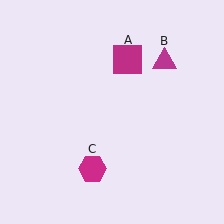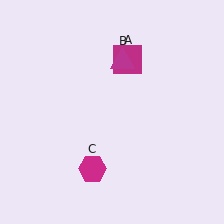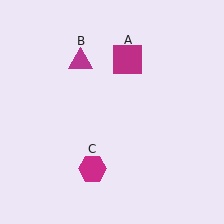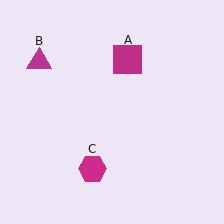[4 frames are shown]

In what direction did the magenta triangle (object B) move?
The magenta triangle (object B) moved left.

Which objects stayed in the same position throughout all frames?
Magenta square (object A) and magenta hexagon (object C) remained stationary.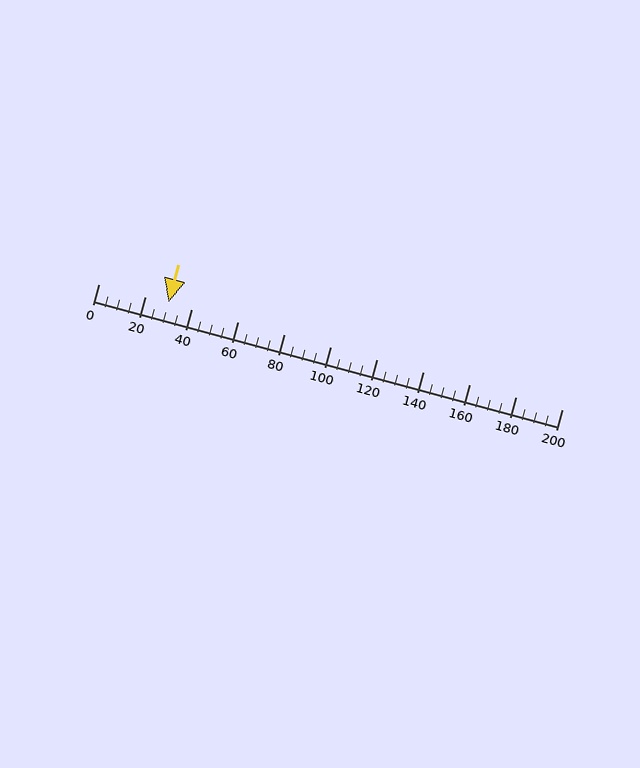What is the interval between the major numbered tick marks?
The major tick marks are spaced 20 units apart.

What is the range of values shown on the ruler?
The ruler shows values from 0 to 200.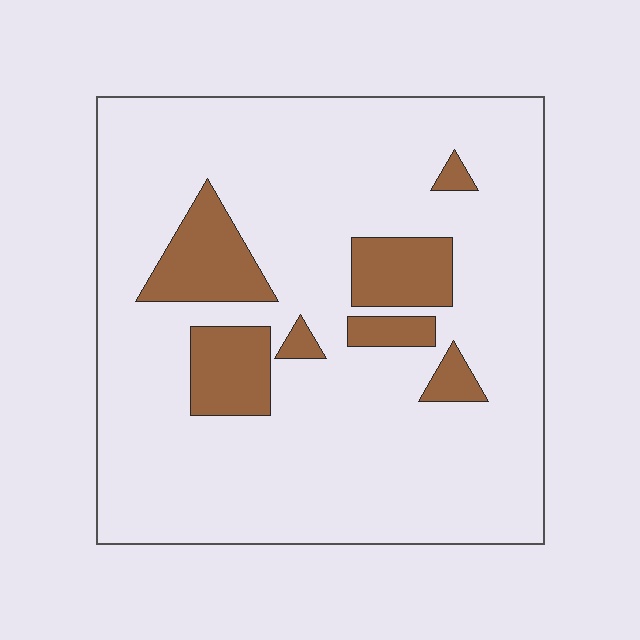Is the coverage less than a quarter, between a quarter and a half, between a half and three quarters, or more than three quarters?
Less than a quarter.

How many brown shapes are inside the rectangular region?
7.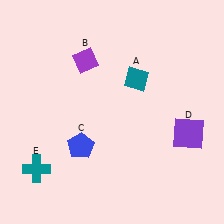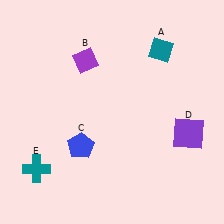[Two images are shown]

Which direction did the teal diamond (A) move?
The teal diamond (A) moved up.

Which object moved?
The teal diamond (A) moved up.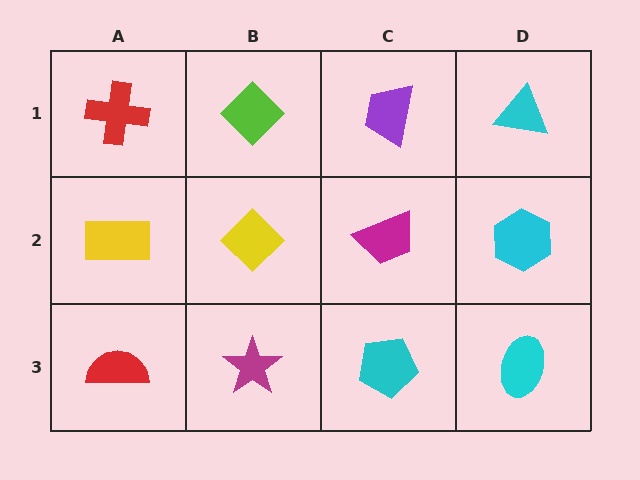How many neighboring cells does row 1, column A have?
2.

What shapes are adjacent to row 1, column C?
A magenta trapezoid (row 2, column C), a lime diamond (row 1, column B), a cyan triangle (row 1, column D).